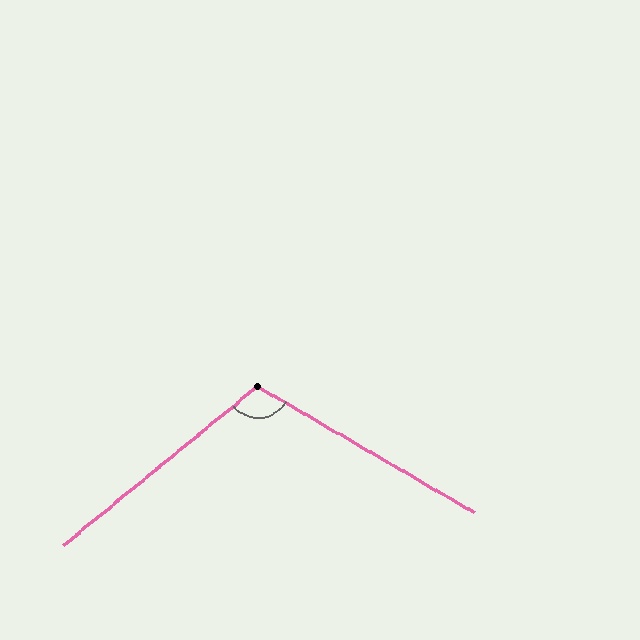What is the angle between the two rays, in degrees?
Approximately 110 degrees.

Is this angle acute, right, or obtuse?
It is obtuse.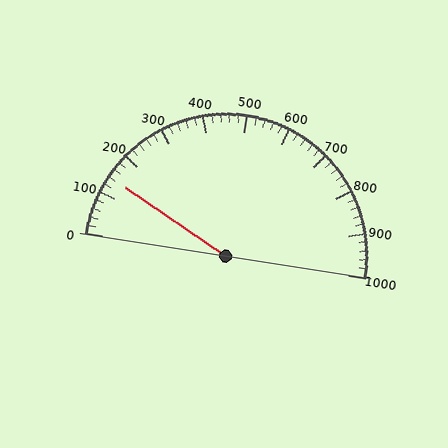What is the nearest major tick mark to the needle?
The nearest major tick mark is 100.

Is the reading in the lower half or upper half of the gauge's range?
The reading is in the lower half of the range (0 to 1000).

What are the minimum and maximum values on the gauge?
The gauge ranges from 0 to 1000.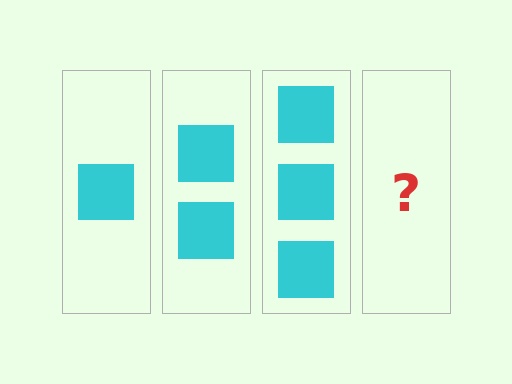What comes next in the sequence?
The next element should be 4 squares.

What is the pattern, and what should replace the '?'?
The pattern is that each step adds one more square. The '?' should be 4 squares.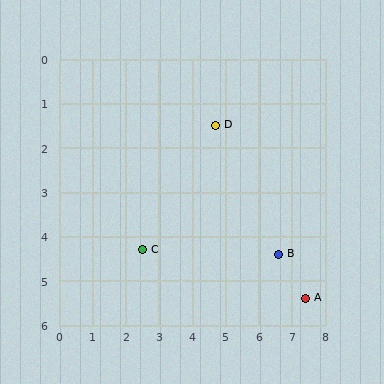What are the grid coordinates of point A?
Point A is at approximately (7.4, 5.4).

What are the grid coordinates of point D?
Point D is at approximately (4.7, 1.5).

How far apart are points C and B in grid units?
Points C and B are about 4.1 grid units apart.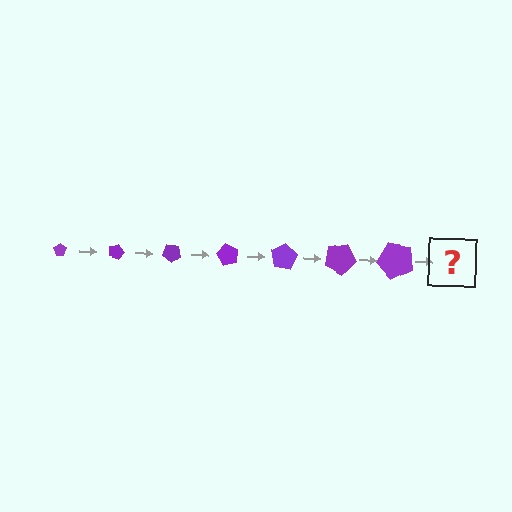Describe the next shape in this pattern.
It should be a pentagon, larger than the previous one and rotated 140 degrees from the start.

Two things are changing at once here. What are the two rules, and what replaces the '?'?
The two rules are that the pentagon grows larger each step and it rotates 20 degrees each step. The '?' should be a pentagon, larger than the previous one and rotated 140 degrees from the start.